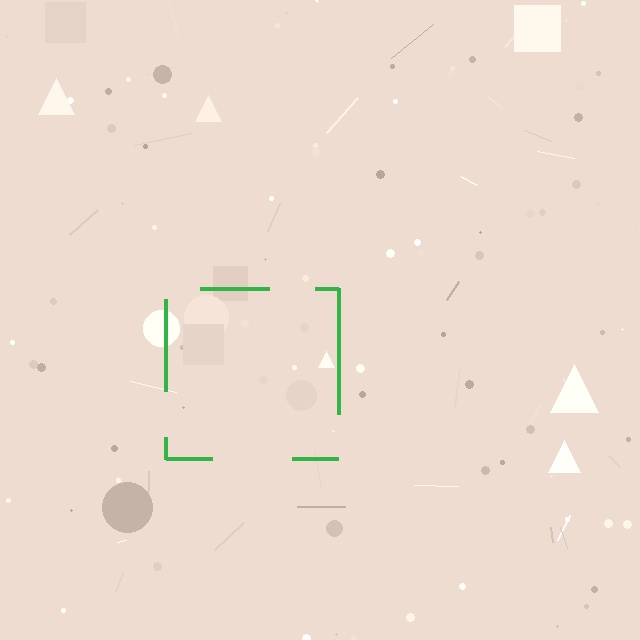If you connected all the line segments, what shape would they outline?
They would outline a square.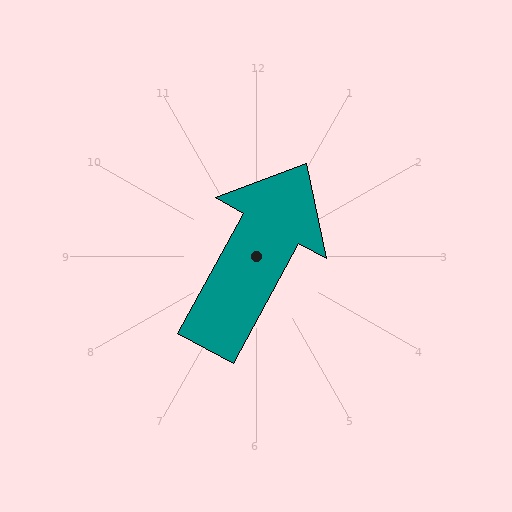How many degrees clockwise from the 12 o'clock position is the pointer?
Approximately 29 degrees.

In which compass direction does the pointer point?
Northeast.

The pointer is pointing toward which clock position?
Roughly 1 o'clock.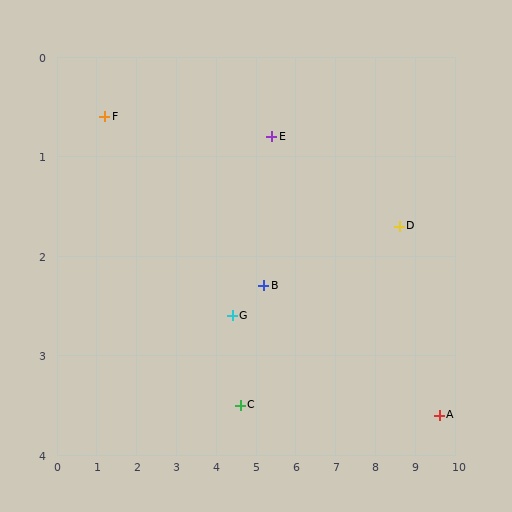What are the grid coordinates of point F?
Point F is at approximately (1.2, 0.6).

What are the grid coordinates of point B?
Point B is at approximately (5.2, 2.3).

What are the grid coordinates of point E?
Point E is at approximately (5.4, 0.8).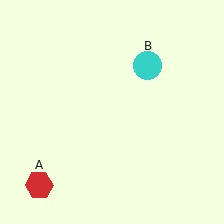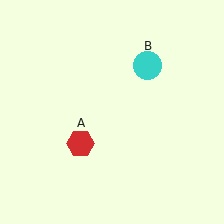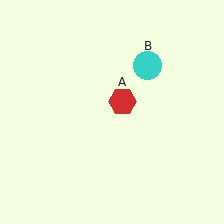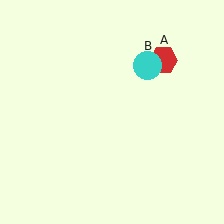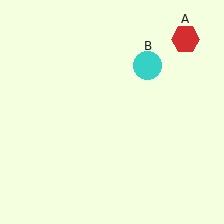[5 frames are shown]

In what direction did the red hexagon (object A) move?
The red hexagon (object A) moved up and to the right.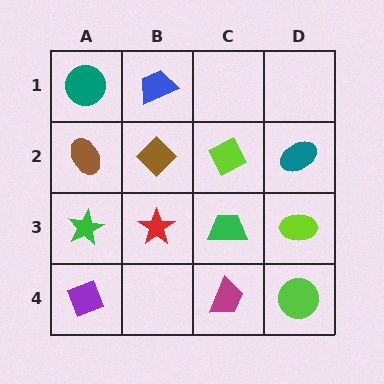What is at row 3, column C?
A green trapezoid.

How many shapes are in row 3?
4 shapes.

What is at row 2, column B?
A brown diamond.